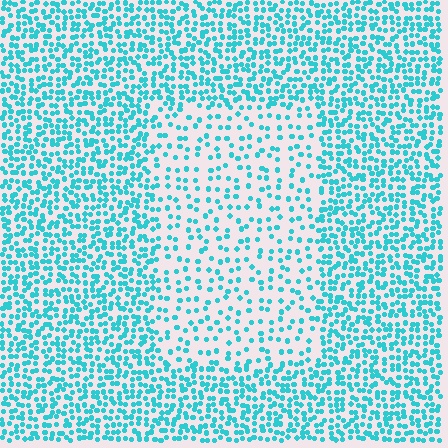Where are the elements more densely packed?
The elements are more densely packed outside the rectangle boundary.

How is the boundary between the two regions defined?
The boundary is defined by a change in element density (approximately 2.2x ratio). All elements are the same color, size, and shape.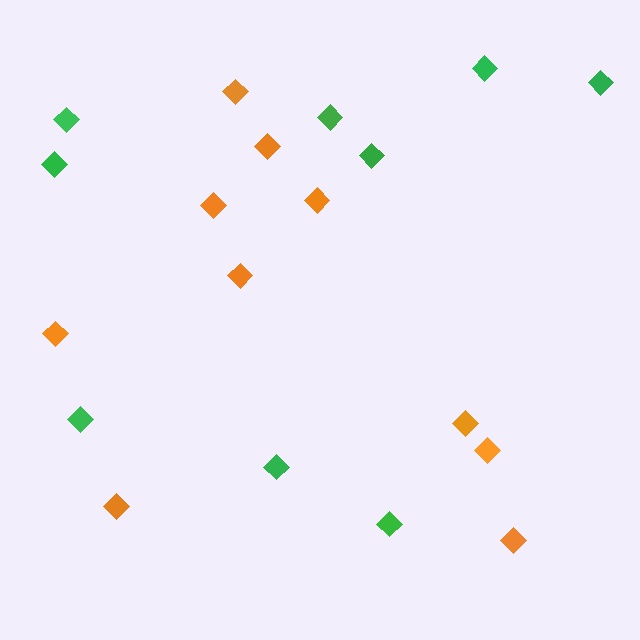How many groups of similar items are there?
There are 2 groups: one group of orange diamonds (10) and one group of green diamonds (9).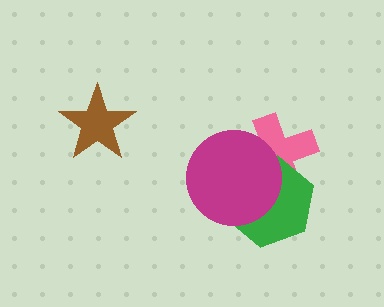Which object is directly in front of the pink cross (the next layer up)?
The green hexagon is directly in front of the pink cross.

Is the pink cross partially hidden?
Yes, it is partially covered by another shape.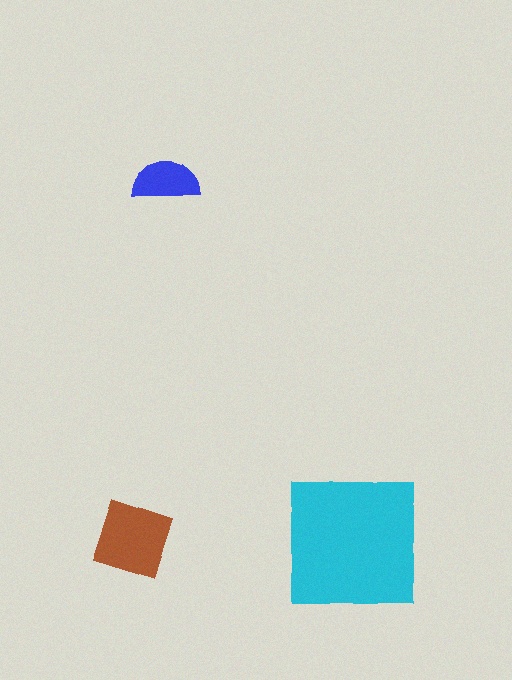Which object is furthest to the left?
The brown diamond is leftmost.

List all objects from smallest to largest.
The blue semicircle, the brown diamond, the cyan square.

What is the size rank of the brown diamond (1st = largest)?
2nd.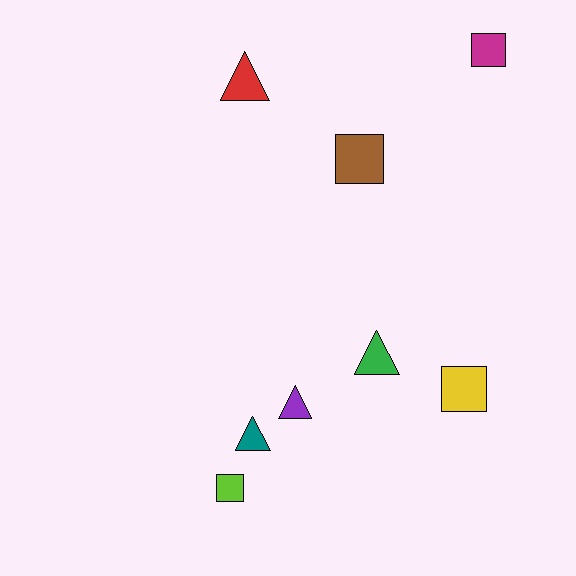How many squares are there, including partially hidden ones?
There are 4 squares.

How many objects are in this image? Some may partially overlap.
There are 8 objects.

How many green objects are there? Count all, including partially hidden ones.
There is 1 green object.